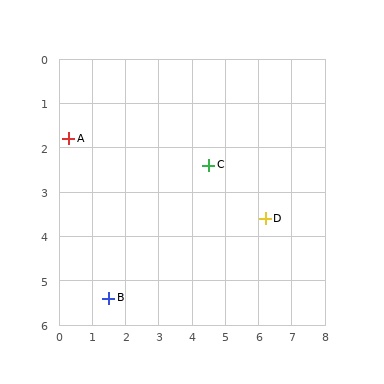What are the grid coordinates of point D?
Point D is at approximately (6.2, 3.6).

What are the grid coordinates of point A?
Point A is at approximately (0.3, 1.8).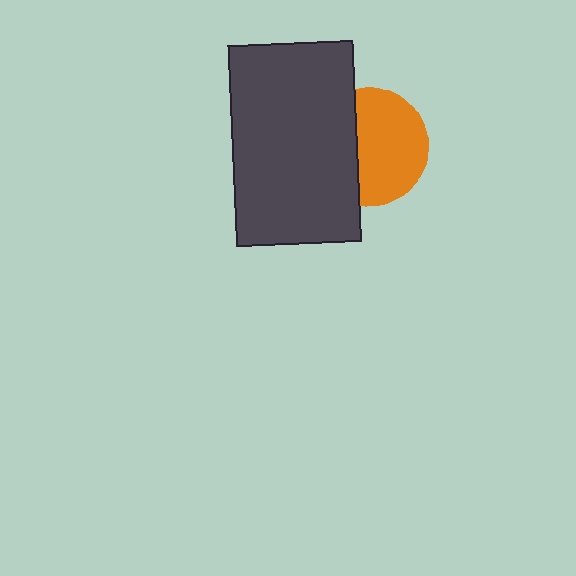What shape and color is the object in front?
The object in front is a dark gray rectangle.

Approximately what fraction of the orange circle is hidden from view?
Roughly 37% of the orange circle is hidden behind the dark gray rectangle.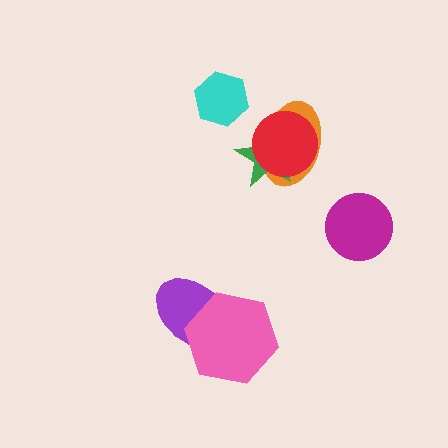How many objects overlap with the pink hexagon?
1 object overlaps with the pink hexagon.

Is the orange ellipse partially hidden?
Yes, it is partially covered by another shape.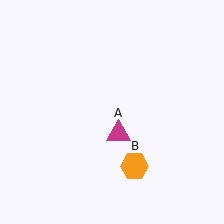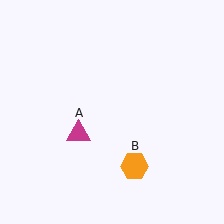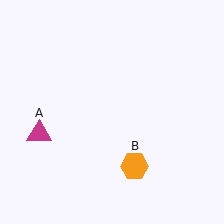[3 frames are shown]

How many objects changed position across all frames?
1 object changed position: magenta triangle (object A).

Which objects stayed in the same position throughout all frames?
Orange hexagon (object B) remained stationary.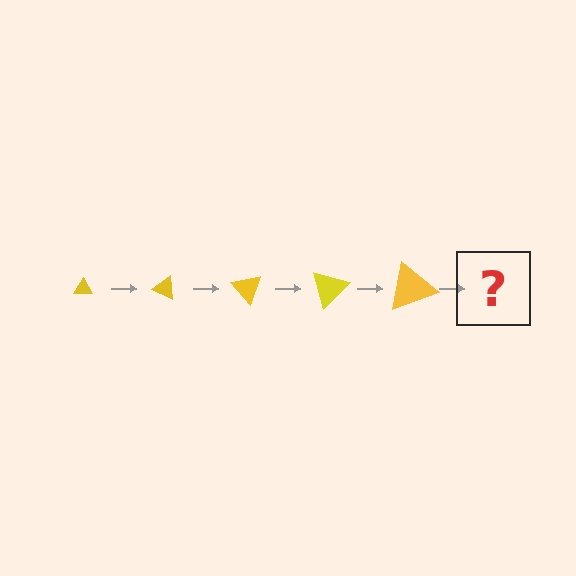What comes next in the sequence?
The next element should be a triangle, larger than the previous one and rotated 125 degrees from the start.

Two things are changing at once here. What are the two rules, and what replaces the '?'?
The two rules are that the triangle grows larger each step and it rotates 25 degrees each step. The '?' should be a triangle, larger than the previous one and rotated 125 degrees from the start.